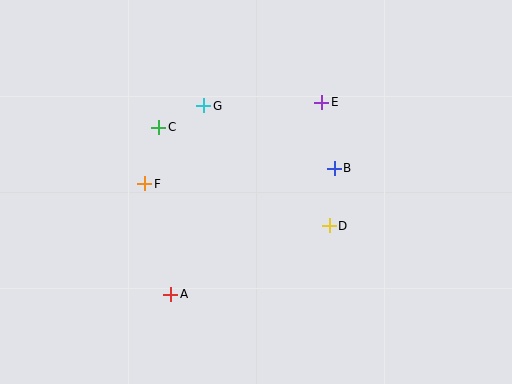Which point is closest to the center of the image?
Point D at (329, 226) is closest to the center.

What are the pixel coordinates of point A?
Point A is at (171, 294).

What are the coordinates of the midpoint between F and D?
The midpoint between F and D is at (237, 205).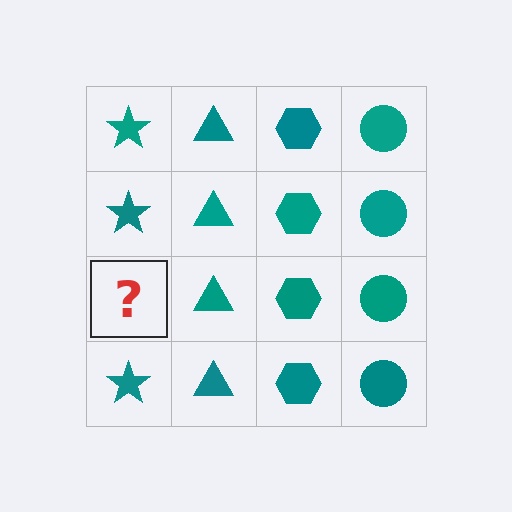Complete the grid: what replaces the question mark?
The question mark should be replaced with a teal star.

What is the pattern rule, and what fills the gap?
The rule is that each column has a consistent shape. The gap should be filled with a teal star.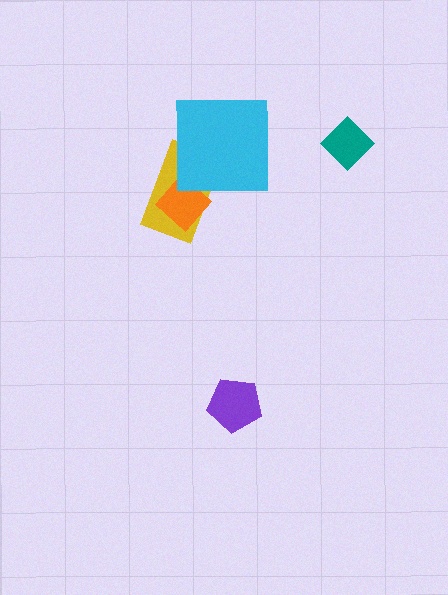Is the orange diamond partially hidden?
No, no other shape covers it.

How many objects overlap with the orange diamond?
1 object overlaps with the orange diamond.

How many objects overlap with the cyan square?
1 object overlaps with the cyan square.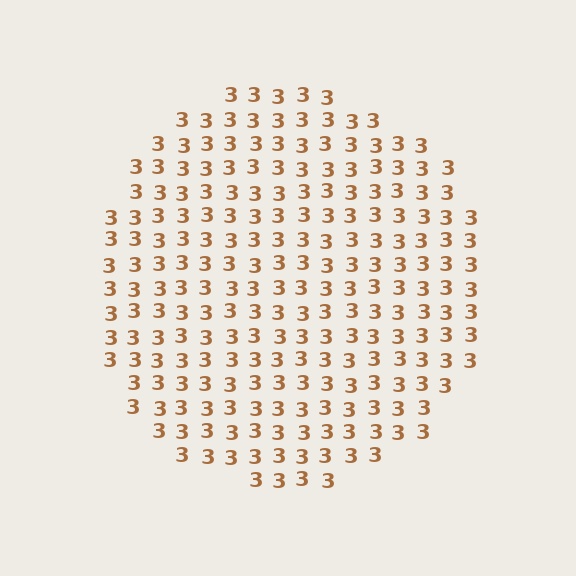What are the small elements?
The small elements are digit 3's.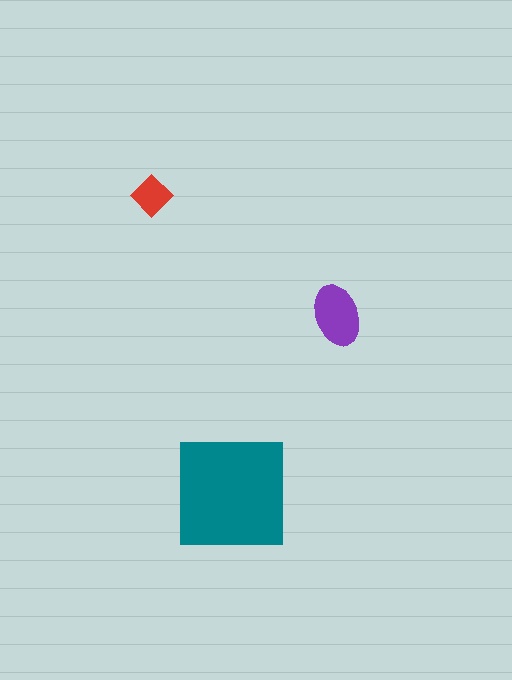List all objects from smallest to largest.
The red diamond, the purple ellipse, the teal square.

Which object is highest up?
The red diamond is topmost.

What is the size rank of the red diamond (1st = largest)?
3rd.